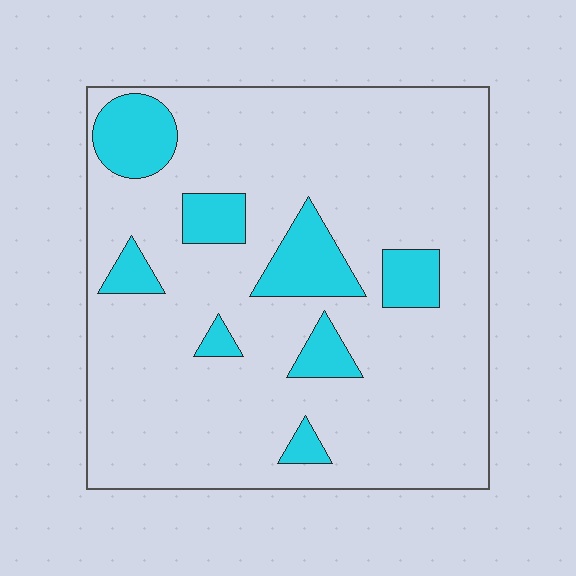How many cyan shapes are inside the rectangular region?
8.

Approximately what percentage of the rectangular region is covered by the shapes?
Approximately 15%.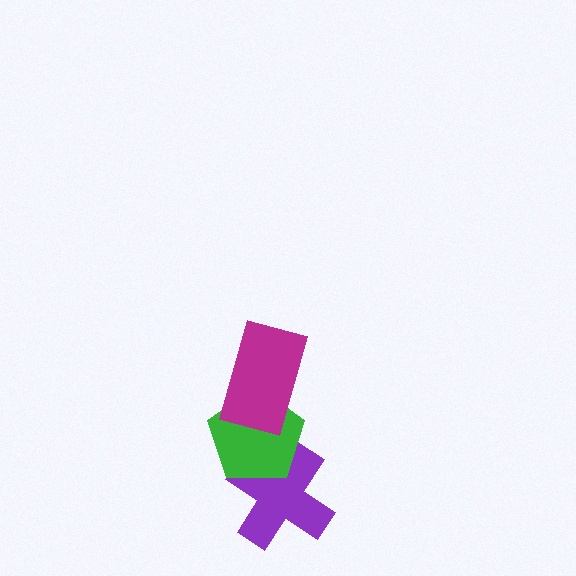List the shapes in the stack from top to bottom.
From top to bottom: the magenta rectangle, the green pentagon, the purple cross.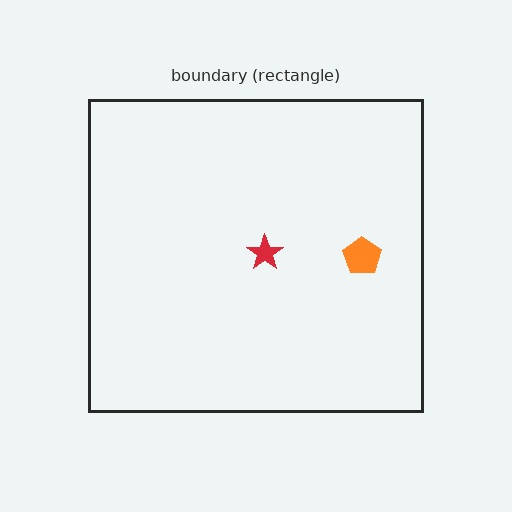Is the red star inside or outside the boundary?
Inside.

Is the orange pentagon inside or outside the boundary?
Inside.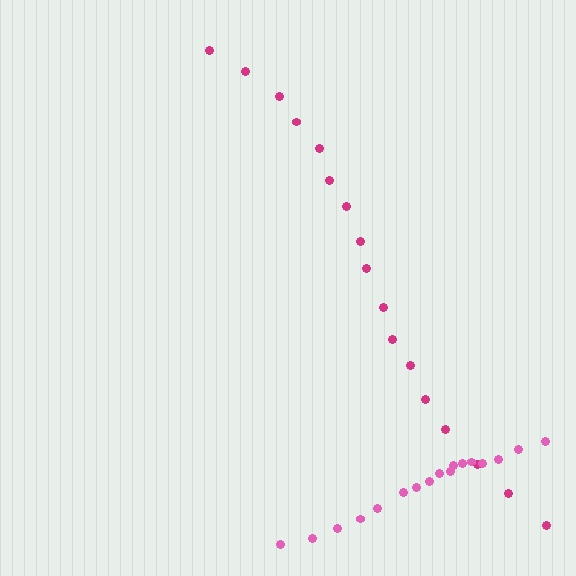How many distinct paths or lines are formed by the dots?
There are 2 distinct paths.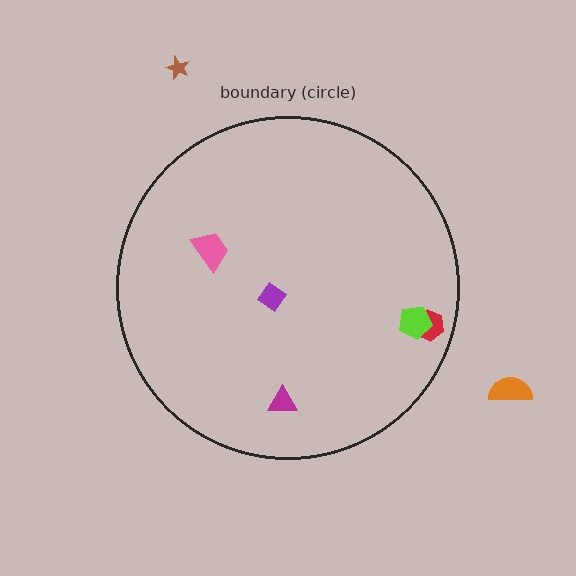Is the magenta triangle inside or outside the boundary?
Inside.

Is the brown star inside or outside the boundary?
Outside.